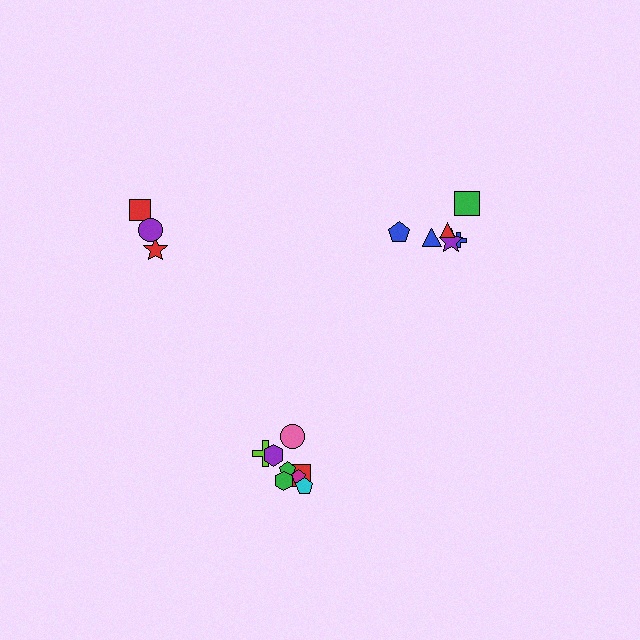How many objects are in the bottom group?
There are 8 objects.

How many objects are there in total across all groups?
There are 17 objects.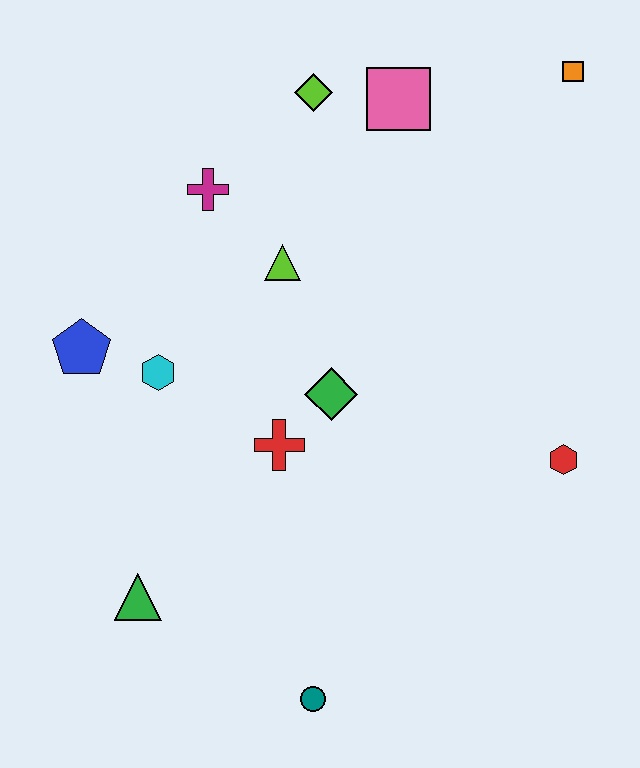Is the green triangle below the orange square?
Yes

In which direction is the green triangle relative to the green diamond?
The green triangle is below the green diamond.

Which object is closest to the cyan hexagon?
The blue pentagon is closest to the cyan hexagon.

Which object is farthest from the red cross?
The orange square is farthest from the red cross.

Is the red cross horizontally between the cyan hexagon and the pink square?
Yes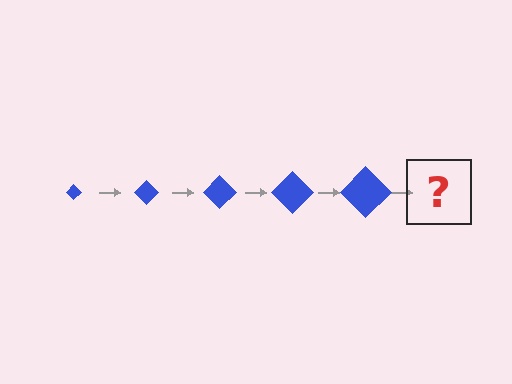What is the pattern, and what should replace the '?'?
The pattern is that the diamond gets progressively larger each step. The '?' should be a blue diamond, larger than the previous one.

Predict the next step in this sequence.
The next step is a blue diamond, larger than the previous one.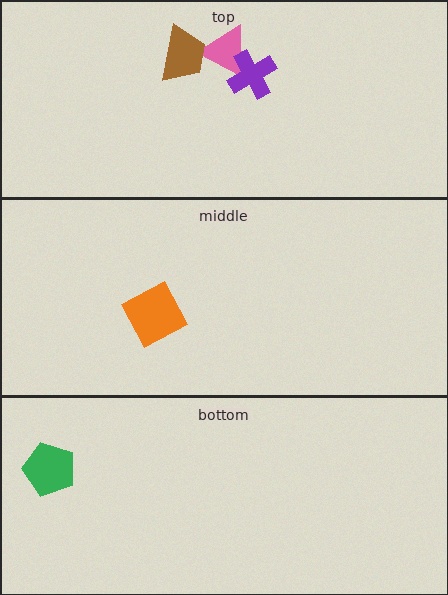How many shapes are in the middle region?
1.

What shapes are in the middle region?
The orange diamond.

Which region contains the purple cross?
The top region.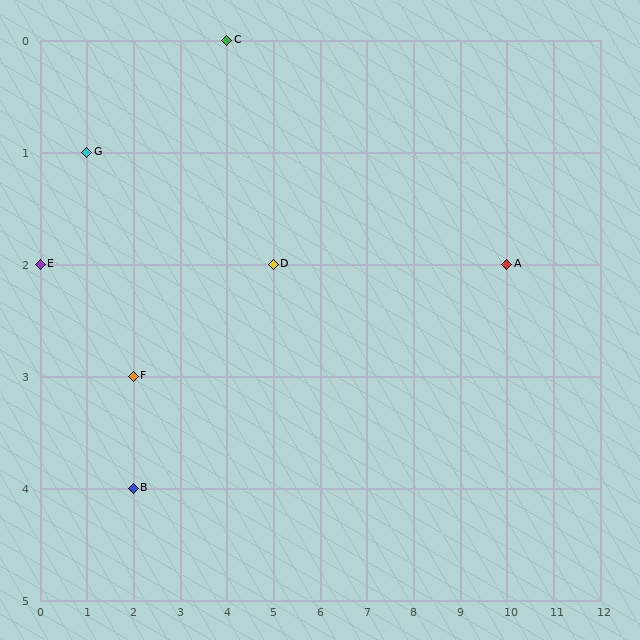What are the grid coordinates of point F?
Point F is at grid coordinates (2, 3).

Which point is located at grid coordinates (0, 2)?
Point E is at (0, 2).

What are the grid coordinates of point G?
Point G is at grid coordinates (1, 1).